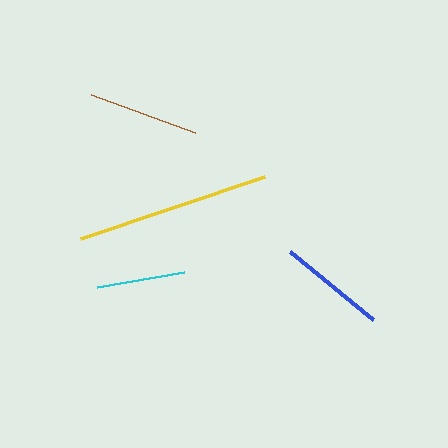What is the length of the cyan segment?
The cyan segment is approximately 88 pixels long.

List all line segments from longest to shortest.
From longest to shortest: yellow, brown, blue, cyan.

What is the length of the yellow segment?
The yellow segment is approximately 194 pixels long.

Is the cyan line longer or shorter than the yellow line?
The yellow line is longer than the cyan line.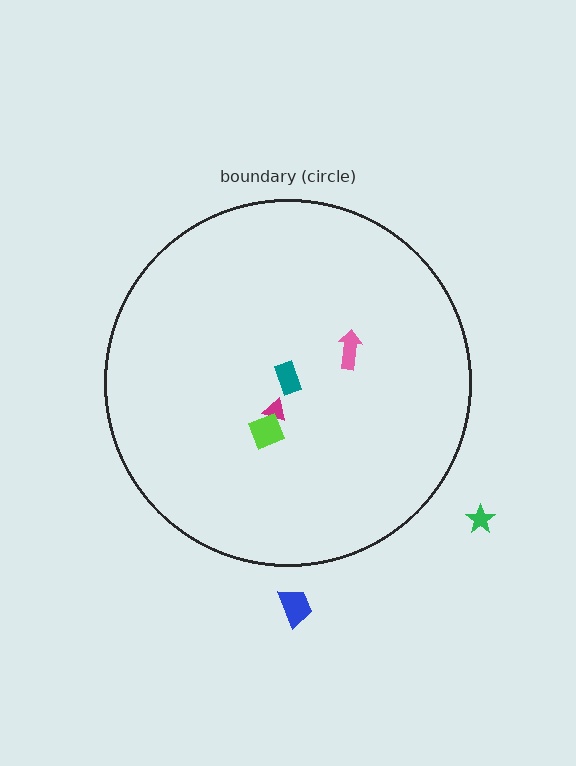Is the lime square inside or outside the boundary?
Inside.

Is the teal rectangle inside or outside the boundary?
Inside.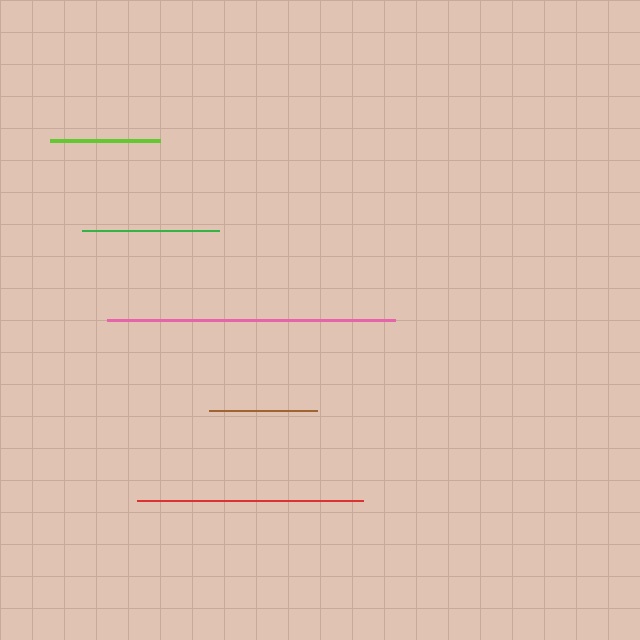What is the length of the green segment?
The green segment is approximately 137 pixels long.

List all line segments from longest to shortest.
From longest to shortest: pink, red, green, lime, brown.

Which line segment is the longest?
The pink line is the longest at approximately 288 pixels.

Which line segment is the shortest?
The brown line is the shortest at approximately 108 pixels.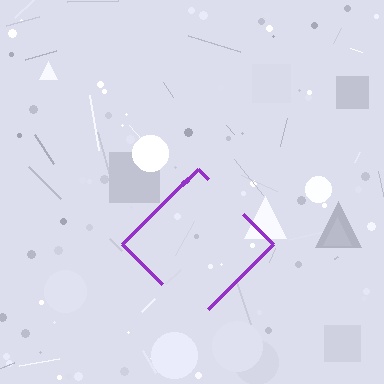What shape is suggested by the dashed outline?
The dashed outline suggests a diamond.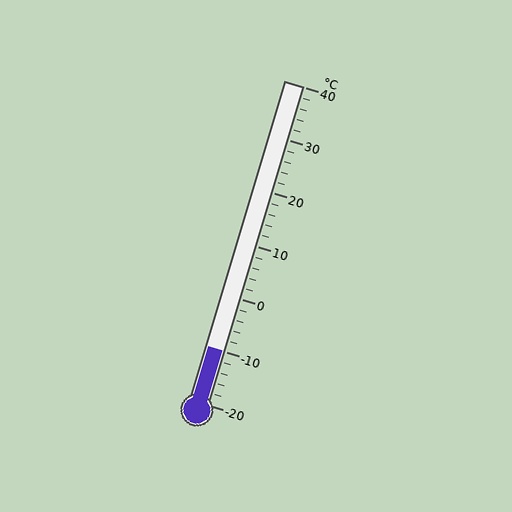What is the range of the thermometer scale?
The thermometer scale ranges from -20°C to 40°C.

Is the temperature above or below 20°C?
The temperature is below 20°C.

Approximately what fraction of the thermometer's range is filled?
The thermometer is filled to approximately 15% of its range.